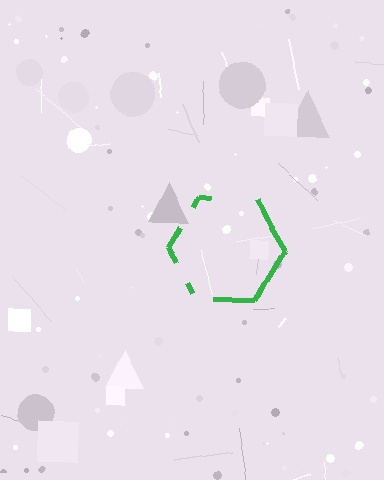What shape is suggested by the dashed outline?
The dashed outline suggests a hexagon.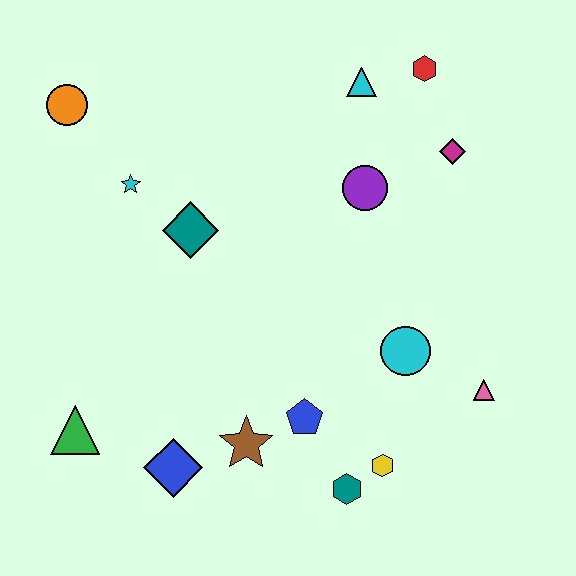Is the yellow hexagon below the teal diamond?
Yes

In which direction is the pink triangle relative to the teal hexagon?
The pink triangle is to the right of the teal hexagon.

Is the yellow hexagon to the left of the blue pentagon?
No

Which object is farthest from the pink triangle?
The orange circle is farthest from the pink triangle.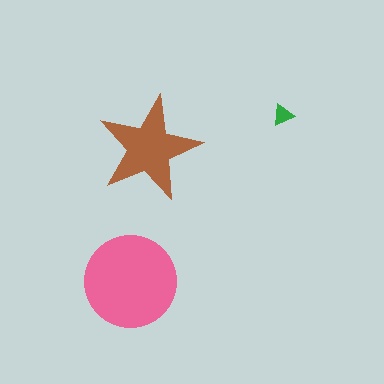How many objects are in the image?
There are 3 objects in the image.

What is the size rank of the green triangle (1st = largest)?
3rd.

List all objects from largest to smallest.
The pink circle, the brown star, the green triangle.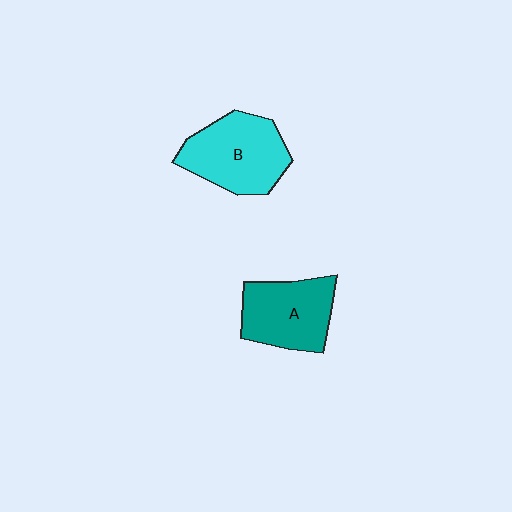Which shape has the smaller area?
Shape A (teal).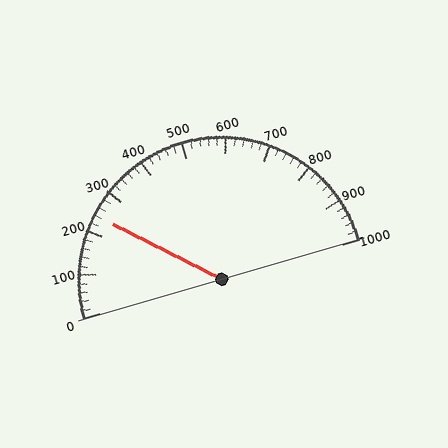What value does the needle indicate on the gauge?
The needle indicates approximately 240.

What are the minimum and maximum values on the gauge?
The gauge ranges from 0 to 1000.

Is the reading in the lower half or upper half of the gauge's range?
The reading is in the lower half of the range (0 to 1000).